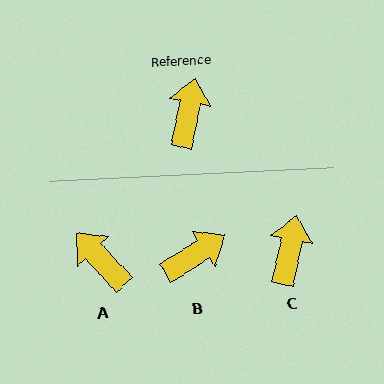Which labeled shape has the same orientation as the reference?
C.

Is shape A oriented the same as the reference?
No, it is off by about 55 degrees.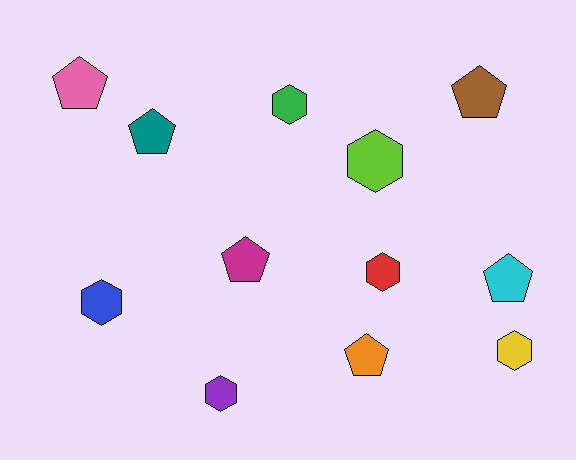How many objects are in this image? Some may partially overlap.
There are 12 objects.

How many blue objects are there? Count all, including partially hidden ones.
There is 1 blue object.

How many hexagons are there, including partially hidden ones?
There are 6 hexagons.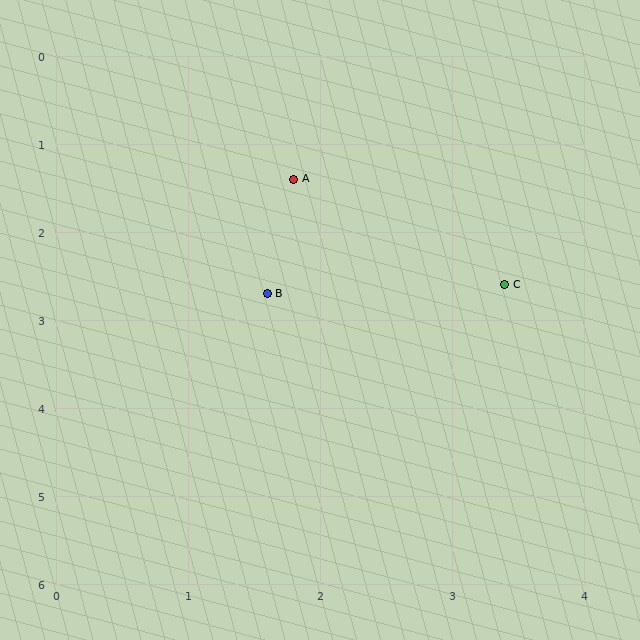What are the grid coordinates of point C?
Point C is at approximately (3.4, 2.6).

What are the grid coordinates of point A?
Point A is at approximately (1.8, 1.4).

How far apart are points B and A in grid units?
Points B and A are about 1.3 grid units apart.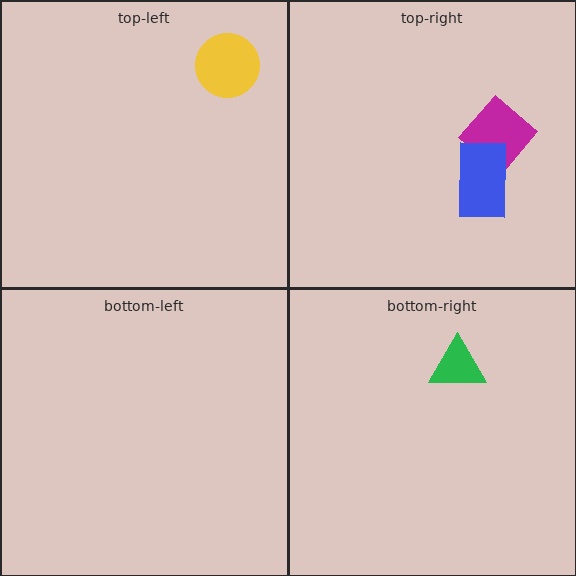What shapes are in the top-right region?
The magenta diamond, the blue rectangle.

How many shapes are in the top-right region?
2.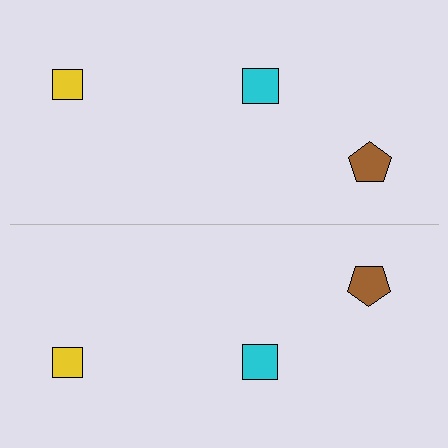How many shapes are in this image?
There are 6 shapes in this image.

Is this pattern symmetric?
Yes, this pattern has bilateral (reflection) symmetry.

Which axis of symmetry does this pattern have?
The pattern has a horizontal axis of symmetry running through the center of the image.